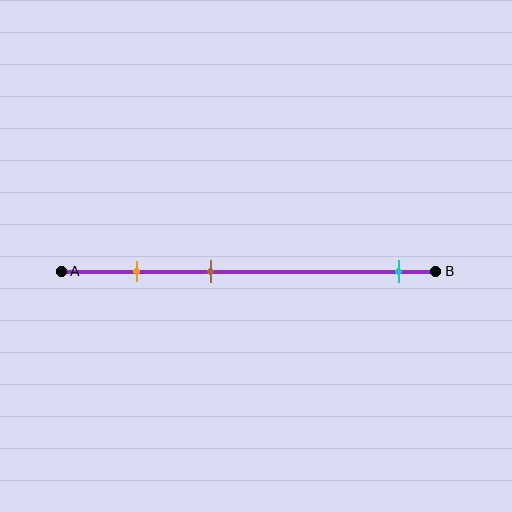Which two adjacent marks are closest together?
The orange and brown marks are the closest adjacent pair.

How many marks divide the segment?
There are 3 marks dividing the segment.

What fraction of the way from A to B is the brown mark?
The brown mark is approximately 40% (0.4) of the way from A to B.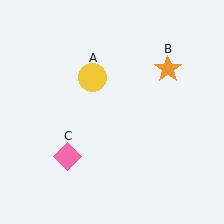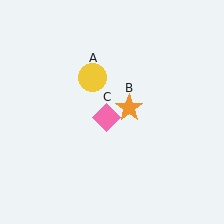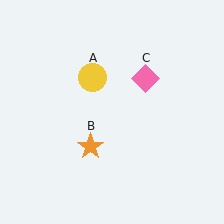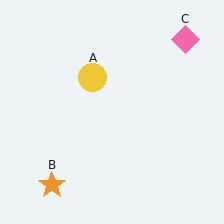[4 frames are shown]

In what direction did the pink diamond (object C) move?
The pink diamond (object C) moved up and to the right.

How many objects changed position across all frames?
2 objects changed position: orange star (object B), pink diamond (object C).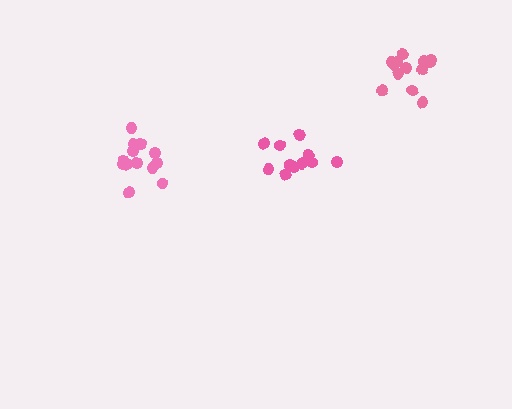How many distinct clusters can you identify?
There are 3 distinct clusters.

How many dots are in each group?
Group 1: 13 dots, Group 2: 13 dots, Group 3: 15 dots (41 total).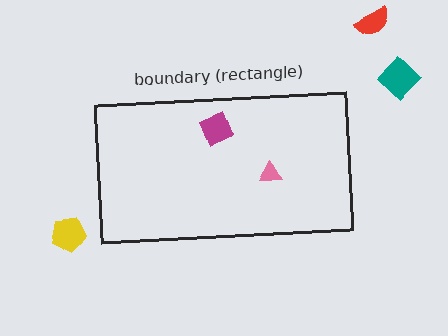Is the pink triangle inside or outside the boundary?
Inside.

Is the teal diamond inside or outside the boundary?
Outside.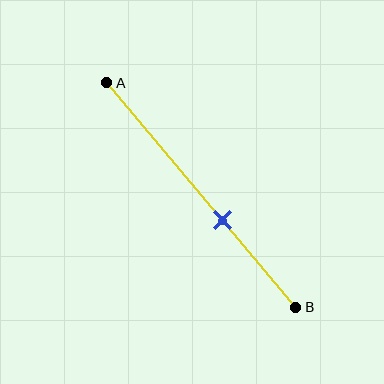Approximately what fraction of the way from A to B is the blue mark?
The blue mark is approximately 60% of the way from A to B.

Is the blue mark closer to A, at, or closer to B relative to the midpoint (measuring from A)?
The blue mark is closer to point B than the midpoint of segment AB.